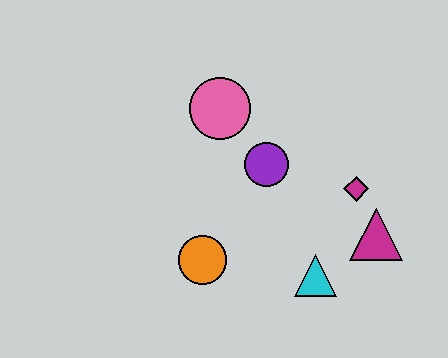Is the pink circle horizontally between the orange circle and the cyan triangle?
Yes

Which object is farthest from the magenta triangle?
The pink circle is farthest from the magenta triangle.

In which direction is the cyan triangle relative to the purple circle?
The cyan triangle is below the purple circle.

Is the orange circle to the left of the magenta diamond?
Yes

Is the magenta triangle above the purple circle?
No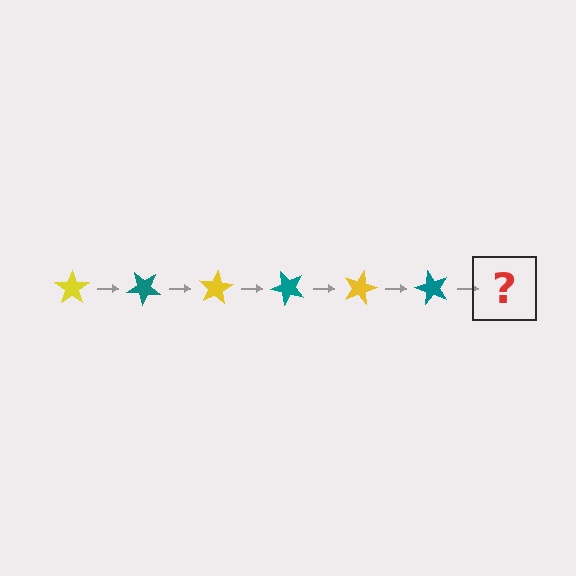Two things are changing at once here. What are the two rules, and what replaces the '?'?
The two rules are that it rotates 40 degrees each step and the color cycles through yellow and teal. The '?' should be a yellow star, rotated 240 degrees from the start.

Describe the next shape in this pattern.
It should be a yellow star, rotated 240 degrees from the start.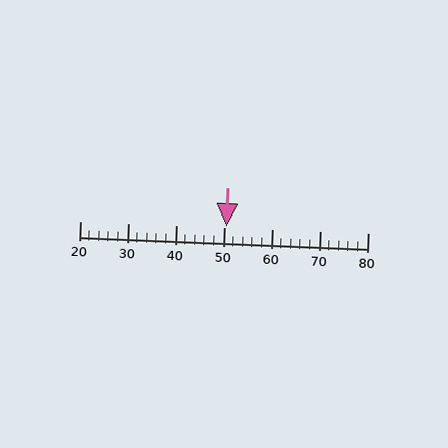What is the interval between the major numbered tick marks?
The major tick marks are spaced 10 units apart.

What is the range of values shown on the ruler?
The ruler shows values from 20 to 80.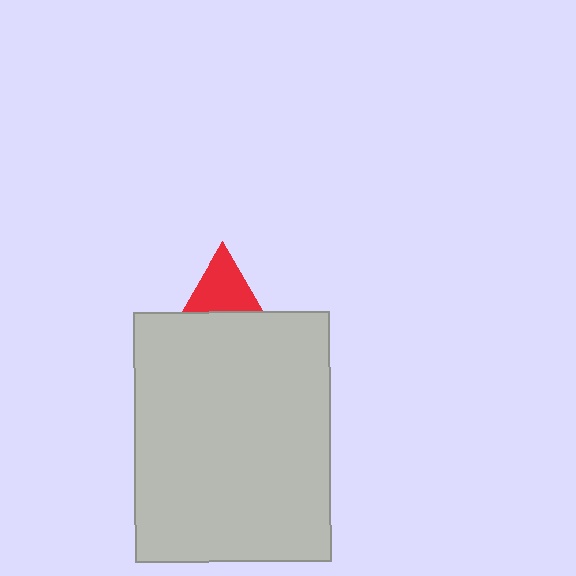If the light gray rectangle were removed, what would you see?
You would see the complete red triangle.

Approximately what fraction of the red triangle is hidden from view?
Roughly 62% of the red triangle is hidden behind the light gray rectangle.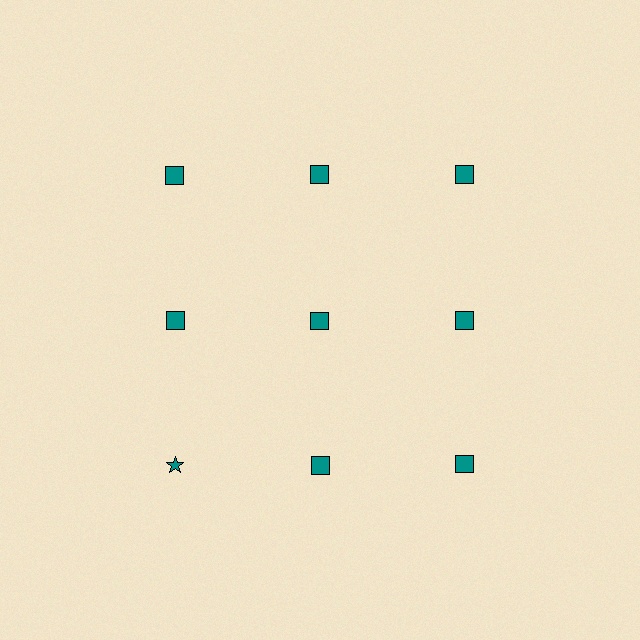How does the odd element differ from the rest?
It has a different shape: star instead of square.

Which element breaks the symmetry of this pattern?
The teal star in the third row, leftmost column breaks the symmetry. All other shapes are teal squares.